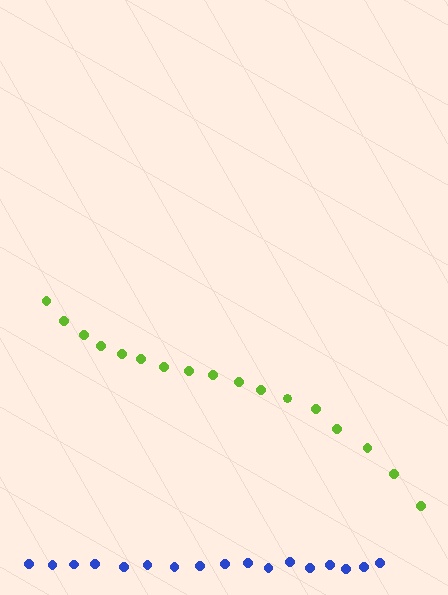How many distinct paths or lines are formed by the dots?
There are 2 distinct paths.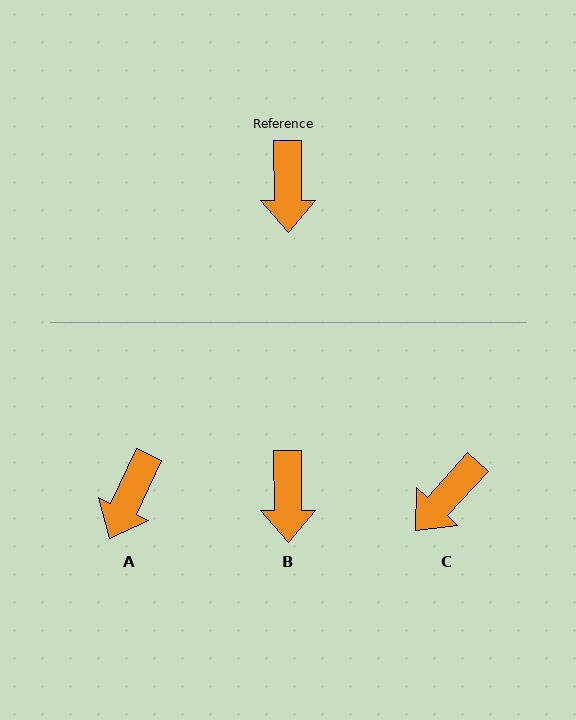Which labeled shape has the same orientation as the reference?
B.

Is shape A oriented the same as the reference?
No, it is off by about 25 degrees.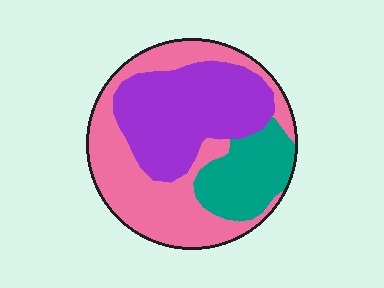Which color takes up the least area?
Teal, at roughly 20%.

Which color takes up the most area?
Pink, at roughly 45%.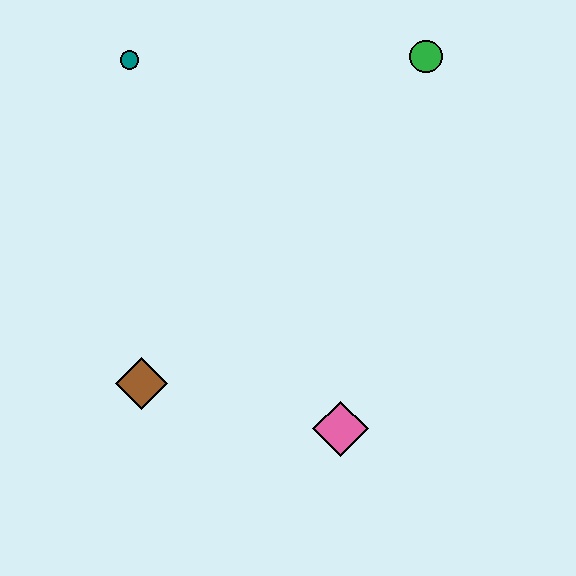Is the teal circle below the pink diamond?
No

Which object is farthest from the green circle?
The brown diamond is farthest from the green circle.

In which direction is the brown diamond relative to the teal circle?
The brown diamond is below the teal circle.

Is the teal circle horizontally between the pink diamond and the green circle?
No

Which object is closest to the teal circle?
The green circle is closest to the teal circle.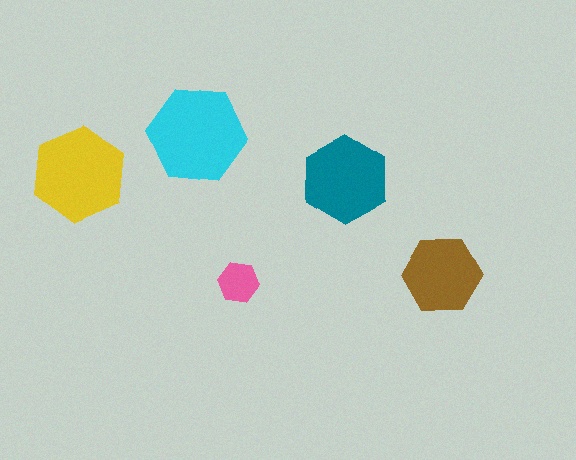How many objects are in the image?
There are 5 objects in the image.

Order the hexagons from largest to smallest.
the cyan one, the yellow one, the teal one, the brown one, the pink one.